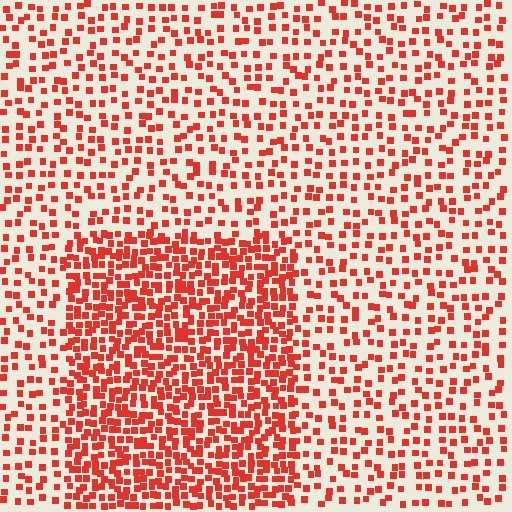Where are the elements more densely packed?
The elements are more densely packed inside the rectangle boundary.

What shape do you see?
I see a rectangle.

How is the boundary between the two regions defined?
The boundary is defined by a change in element density (approximately 2.2x ratio). All elements are the same color, size, and shape.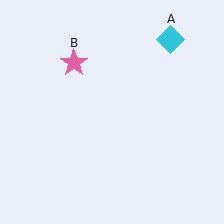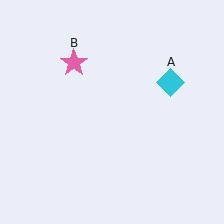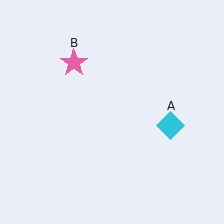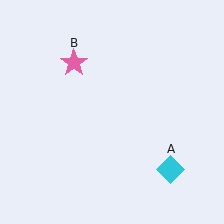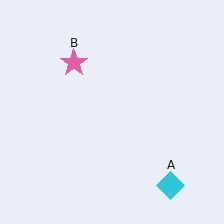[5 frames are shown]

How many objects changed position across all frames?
1 object changed position: cyan diamond (object A).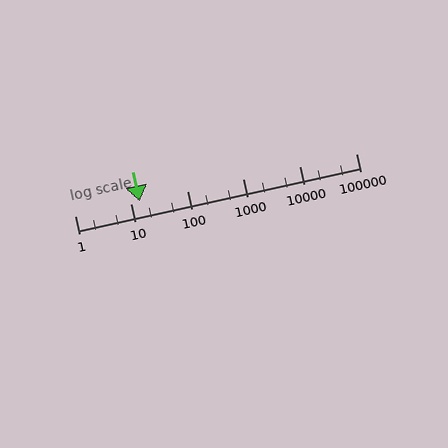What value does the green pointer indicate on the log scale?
The pointer indicates approximately 14.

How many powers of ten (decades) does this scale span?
The scale spans 5 decades, from 1 to 100000.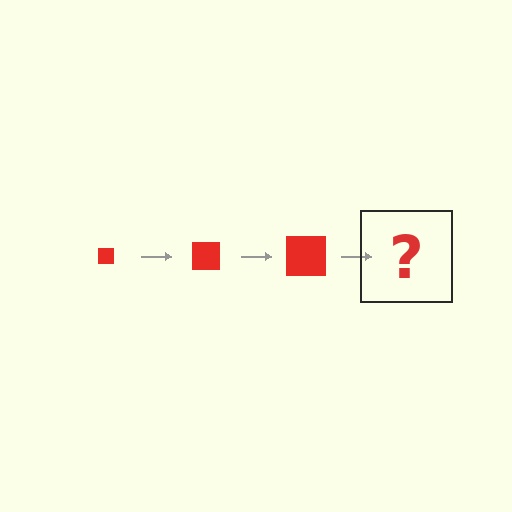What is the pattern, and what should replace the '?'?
The pattern is that the square gets progressively larger each step. The '?' should be a red square, larger than the previous one.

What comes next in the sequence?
The next element should be a red square, larger than the previous one.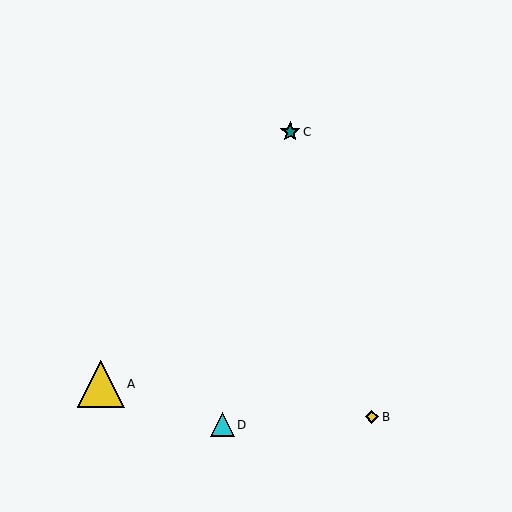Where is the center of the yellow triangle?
The center of the yellow triangle is at (101, 384).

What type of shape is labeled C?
Shape C is a teal star.